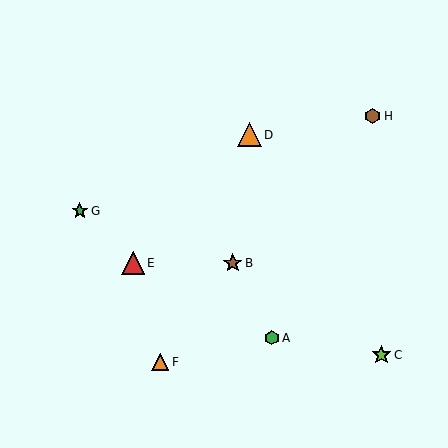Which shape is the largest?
The orange triangle (labeled D) is the largest.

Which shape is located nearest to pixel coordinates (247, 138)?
The orange triangle (labeled D) at (249, 135) is nearest to that location.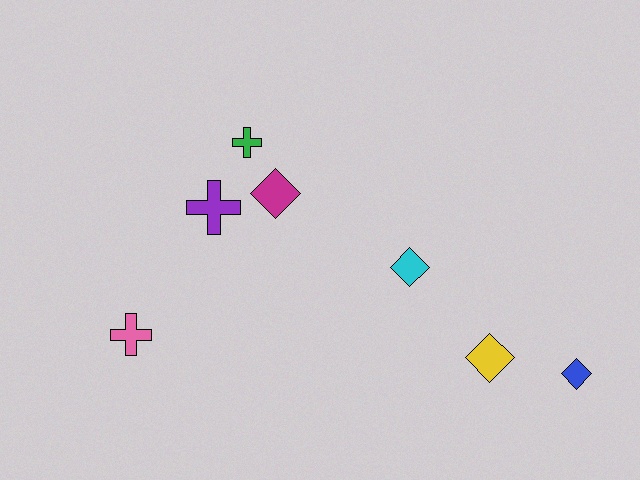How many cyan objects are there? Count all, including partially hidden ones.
There is 1 cyan object.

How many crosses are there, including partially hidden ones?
There are 3 crosses.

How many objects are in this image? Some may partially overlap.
There are 7 objects.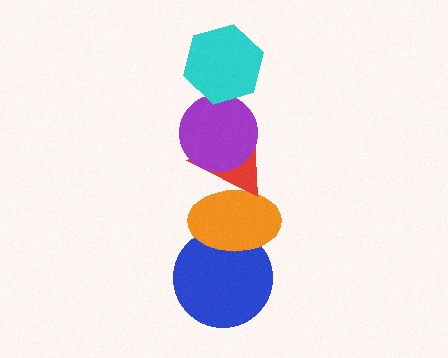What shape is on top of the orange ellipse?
The red triangle is on top of the orange ellipse.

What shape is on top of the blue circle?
The orange ellipse is on top of the blue circle.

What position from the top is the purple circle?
The purple circle is 2nd from the top.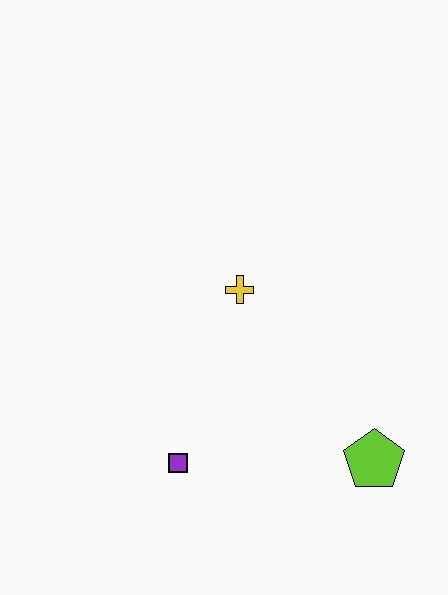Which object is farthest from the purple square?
The lime pentagon is farthest from the purple square.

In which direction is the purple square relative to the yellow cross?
The purple square is below the yellow cross.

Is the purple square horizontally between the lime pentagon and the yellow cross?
No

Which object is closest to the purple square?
The yellow cross is closest to the purple square.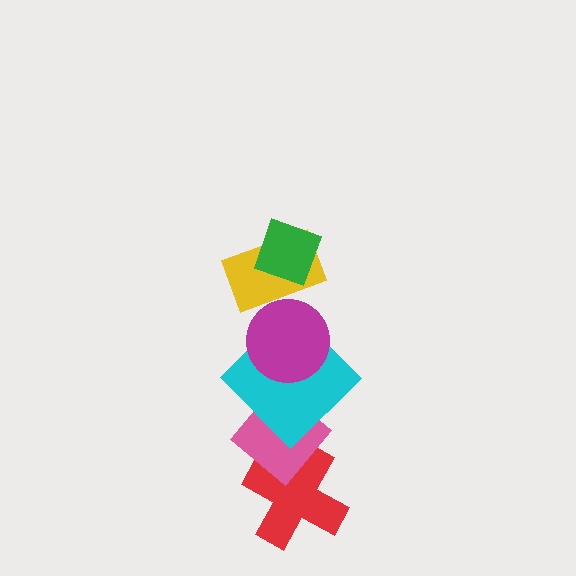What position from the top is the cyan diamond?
The cyan diamond is 4th from the top.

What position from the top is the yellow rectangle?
The yellow rectangle is 2nd from the top.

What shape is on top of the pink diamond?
The cyan diamond is on top of the pink diamond.